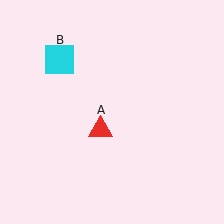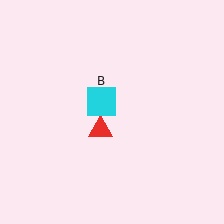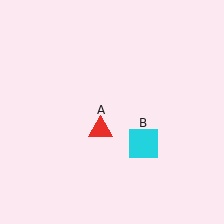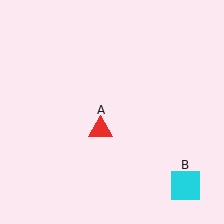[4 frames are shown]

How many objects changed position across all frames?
1 object changed position: cyan square (object B).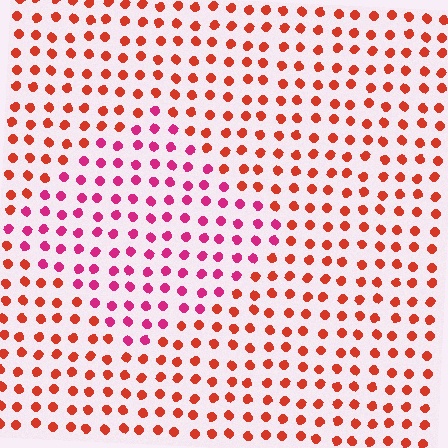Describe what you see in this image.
The image is filled with small red elements in a uniform arrangement. A diamond-shaped region is visible where the elements are tinted to a slightly different hue, forming a subtle color boundary.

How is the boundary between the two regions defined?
The boundary is defined purely by a slight shift in hue (about 39 degrees). Spacing, size, and orientation are identical on both sides.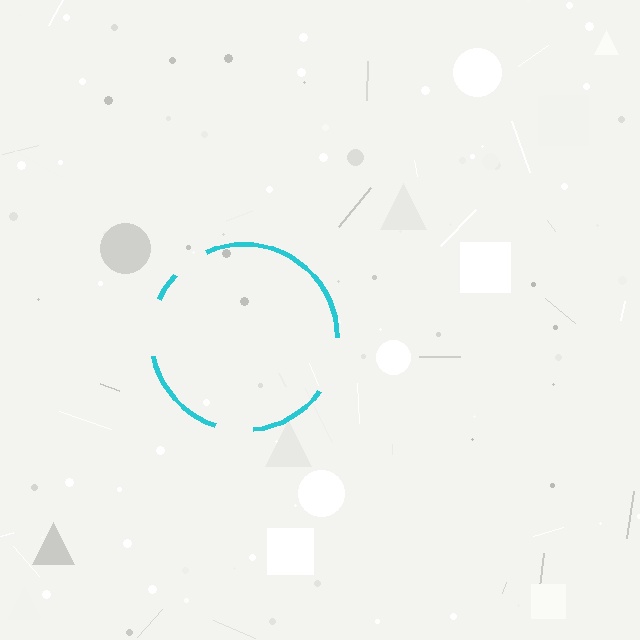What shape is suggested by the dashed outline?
The dashed outline suggests a circle.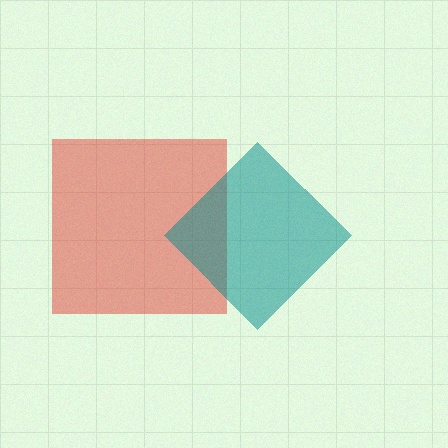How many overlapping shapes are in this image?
There are 2 overlapping shapes in the image.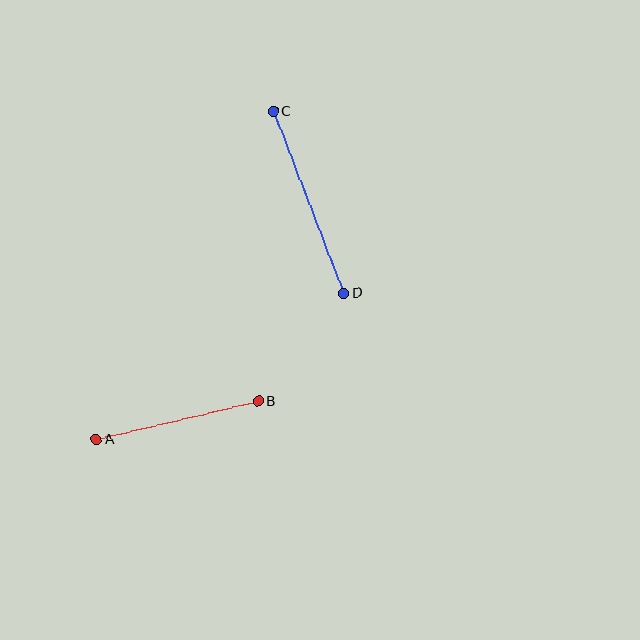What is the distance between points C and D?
The distance is approximately 195 pixels.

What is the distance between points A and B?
The distance is approximately 167 pixels.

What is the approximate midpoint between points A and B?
The midpoint is at approximately (177, 420) pixels.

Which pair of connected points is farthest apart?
Points C and D are farthest apart.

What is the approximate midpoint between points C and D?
The midpoint is at approximately (308, 202) pixels.